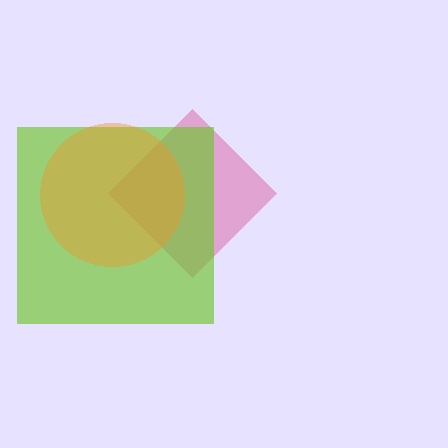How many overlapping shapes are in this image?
There are 3 overlapping shapes in the image.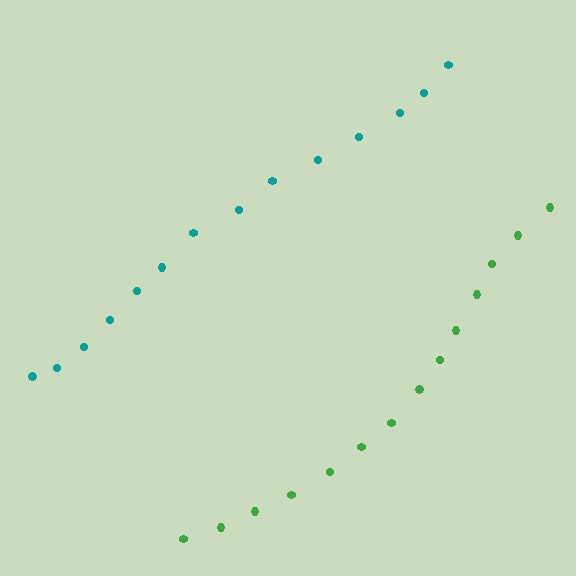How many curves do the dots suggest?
There are 2 distinct paths.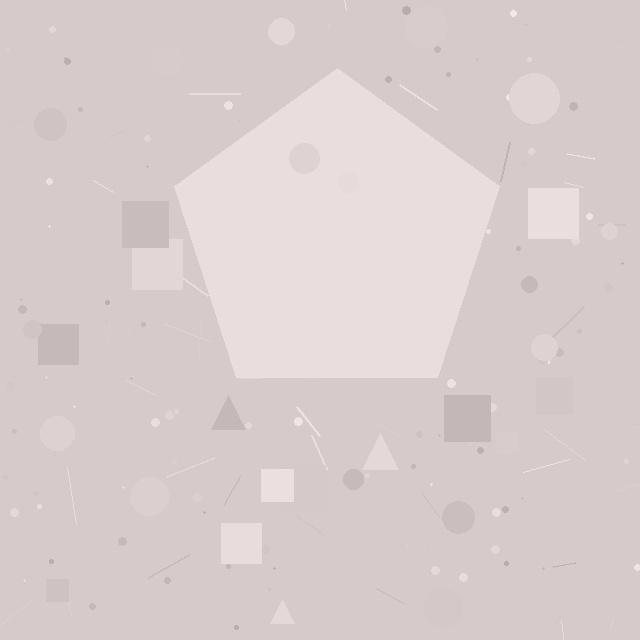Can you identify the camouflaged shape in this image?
The camouflaged shape is a pentagon.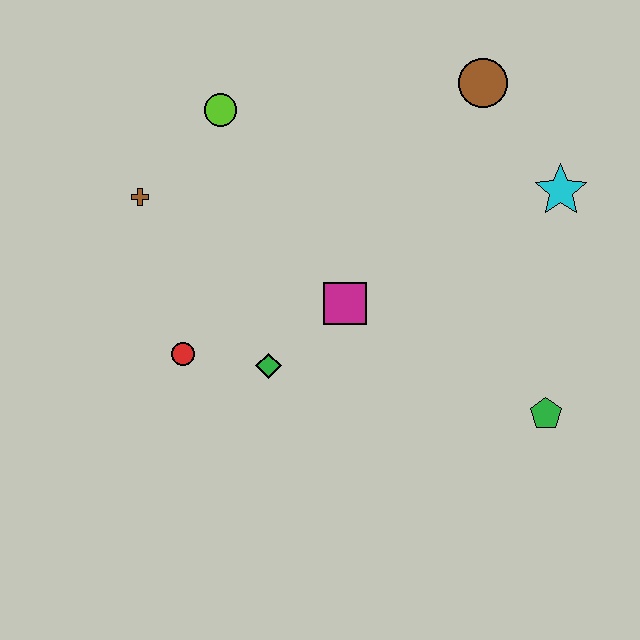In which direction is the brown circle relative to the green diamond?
The brown circle is above the green diamond.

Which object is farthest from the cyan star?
The brown cross is farthest from the cyan star.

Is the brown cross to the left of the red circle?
Yes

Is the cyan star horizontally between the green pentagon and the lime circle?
No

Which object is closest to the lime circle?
The brown cross is closest to the lime circle.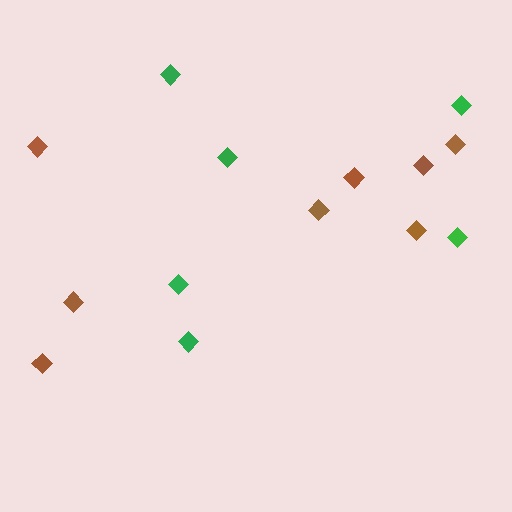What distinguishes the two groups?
There are 2 groups: one group of green diamonds (6) and one group of brown diamonds (8).